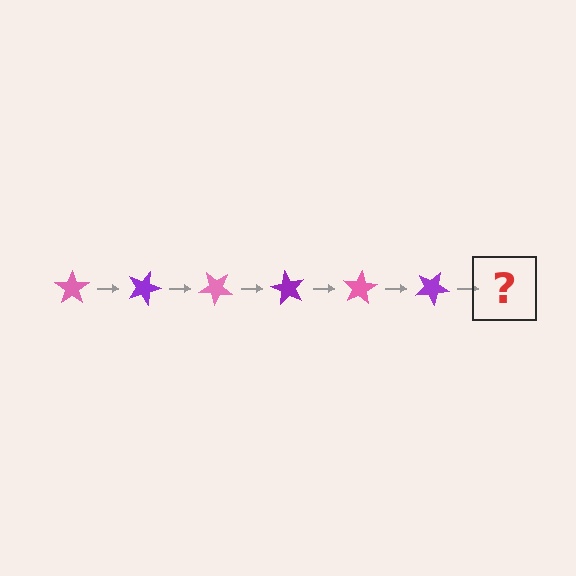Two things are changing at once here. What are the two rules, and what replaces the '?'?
The two rules are that it rotates 20 degrees each step and the color cycles through pink and purple. The '?' should be a pink star, rotated 120 degrees from the start.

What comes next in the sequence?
The next element should be a pink star, rotated 120 degrees from the start.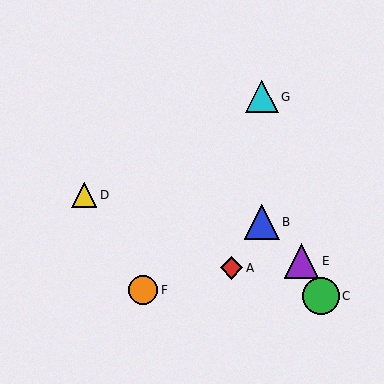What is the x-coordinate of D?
Object D is at x≈84.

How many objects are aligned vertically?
2 objects (B, G) are aligned vertically.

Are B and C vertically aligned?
No, B is at x≈262 and C is at x≈321.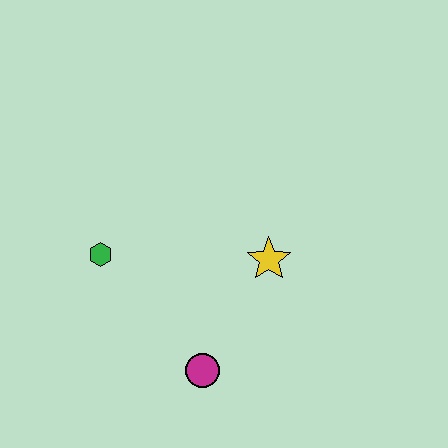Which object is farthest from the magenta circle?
The green hexagon is farthest from the magenta circle.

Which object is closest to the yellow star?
The magenta circle is closest to the yellow star.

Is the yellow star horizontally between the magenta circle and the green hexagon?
No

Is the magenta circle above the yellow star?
No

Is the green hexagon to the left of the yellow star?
Yes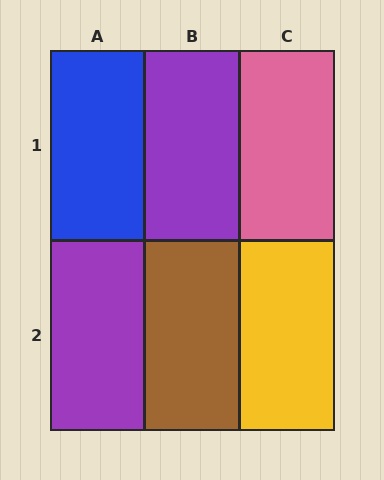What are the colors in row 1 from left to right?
Blue, purple, pink.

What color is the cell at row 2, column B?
Brown.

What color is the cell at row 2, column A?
Purple.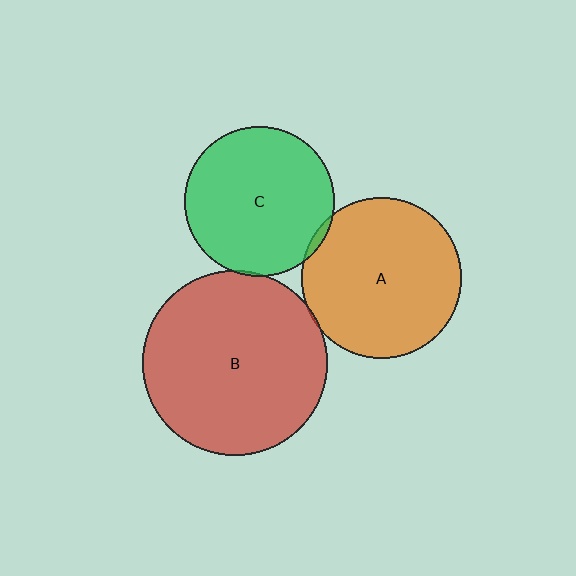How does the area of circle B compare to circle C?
Approximately 1.5 times.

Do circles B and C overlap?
Yes.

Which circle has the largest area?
Circle B (red).